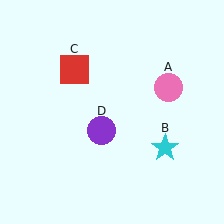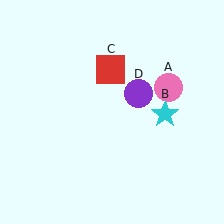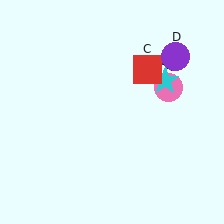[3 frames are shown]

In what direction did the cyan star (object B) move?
The cyan star (object B) moved up.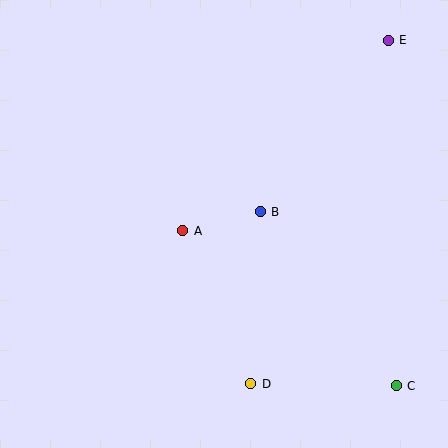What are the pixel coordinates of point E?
Point E is at (388, 40).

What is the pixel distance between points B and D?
The distance between B and D is 172 pixels.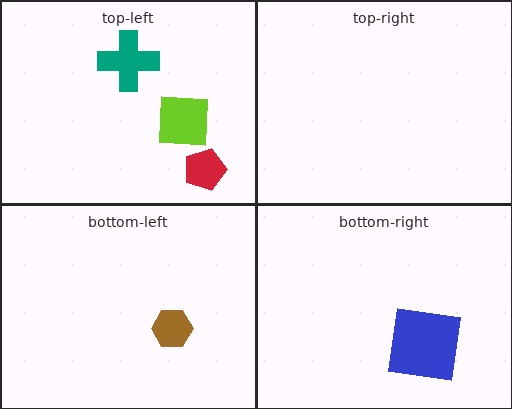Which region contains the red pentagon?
The top-left region.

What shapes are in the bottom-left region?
The brown hexagon.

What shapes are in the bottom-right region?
The blue square.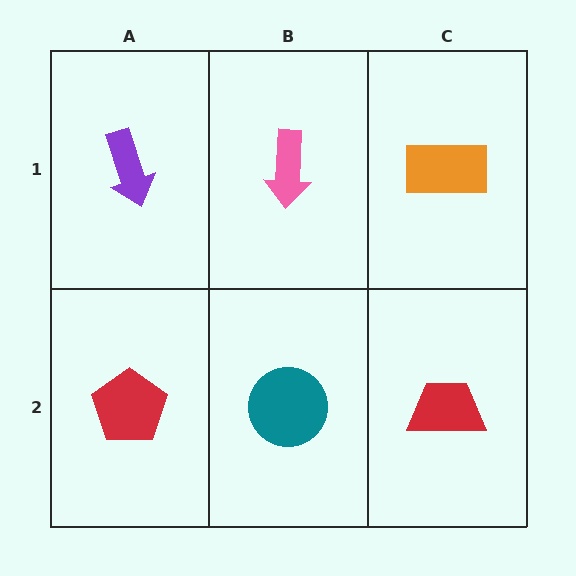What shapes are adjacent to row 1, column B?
A teal circle (row 2, column B), a purple arrow (row 1, column A), an orange rectangle (row 1, column C).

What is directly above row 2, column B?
A pink arrow.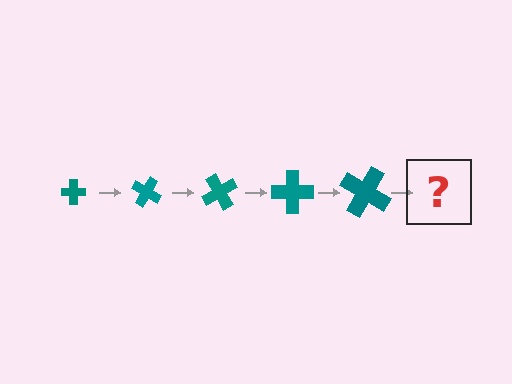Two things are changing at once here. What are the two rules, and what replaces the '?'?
The two rules are that the cross grows larger each step and it rotates 30 degrees each step. The '?' should be a cross, larger than the previous one and rotated 150 degrees from the start.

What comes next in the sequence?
The next element should be a cross, larger than the previous one and rotated 150 degrees from the start.